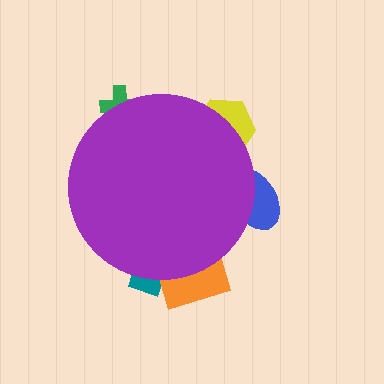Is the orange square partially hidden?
Yes, the orange square is partially hidden behind the purple circle.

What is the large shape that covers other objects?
A purple circle.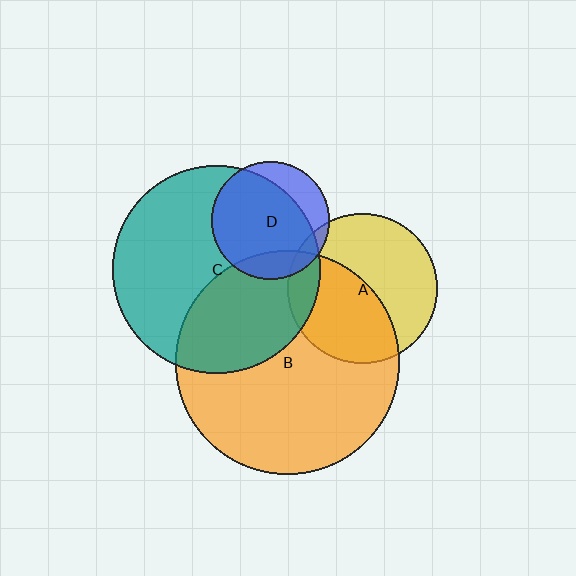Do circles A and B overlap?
Yes.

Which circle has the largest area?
Circle B (orange).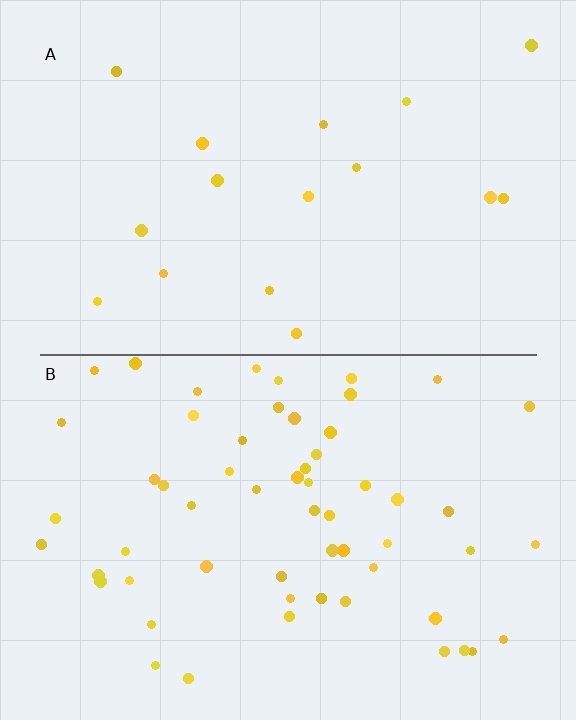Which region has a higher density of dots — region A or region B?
B (the bottom).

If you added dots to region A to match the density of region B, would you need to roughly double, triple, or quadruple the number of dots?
Approximately quadruple.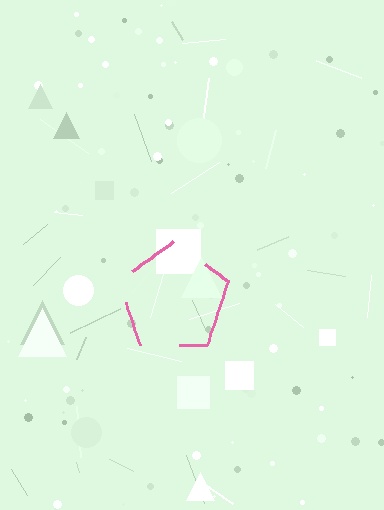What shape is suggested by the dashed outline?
The dashed outline suggests a pentagon.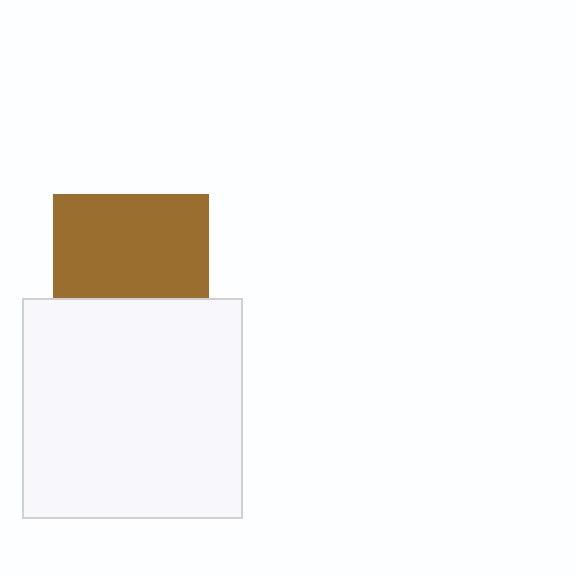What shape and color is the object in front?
The object in front is a white square.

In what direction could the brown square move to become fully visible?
The brown square could move up. That would shift it out from behind the white square entirely.